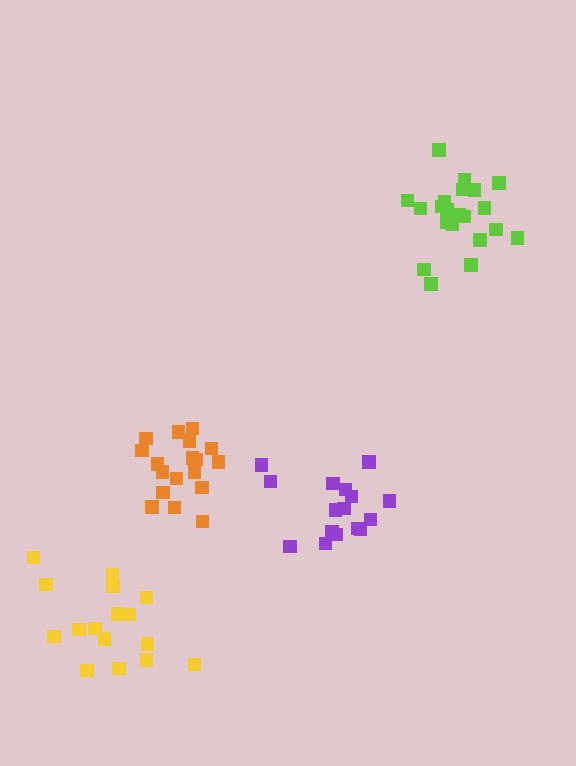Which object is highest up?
The lime cluster is topmost.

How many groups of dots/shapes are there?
There are 4 groups.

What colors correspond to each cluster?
The clusters are colored: yellow, purple, orange, lime.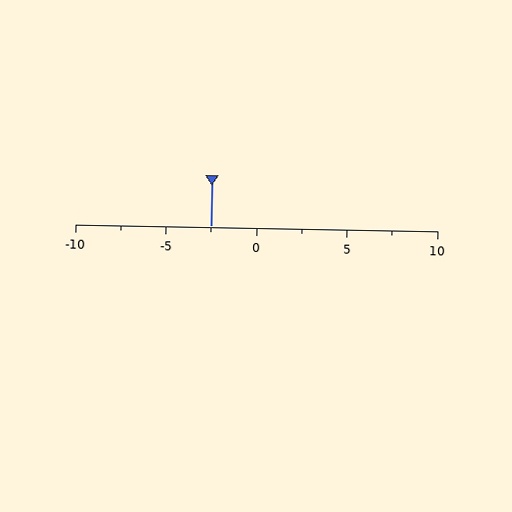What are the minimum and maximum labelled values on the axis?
The axis runs from -10 to 10.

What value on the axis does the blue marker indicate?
The marker indicates approximately -2.5.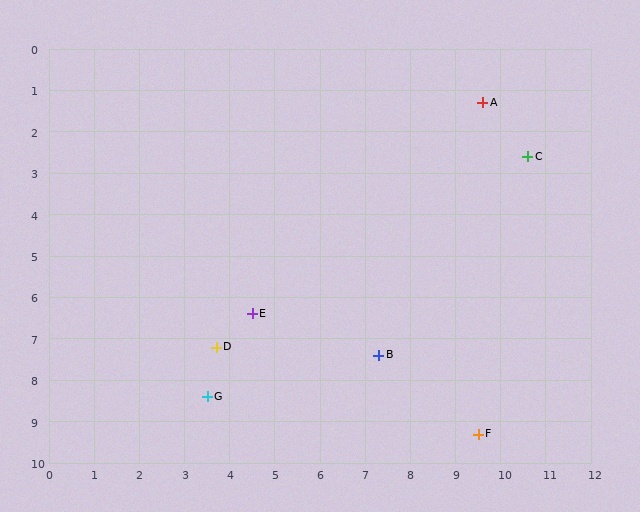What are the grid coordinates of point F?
Point F is at approximately (9.5, 9.3).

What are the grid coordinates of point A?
Point A is at approximately (9.6, 1.3).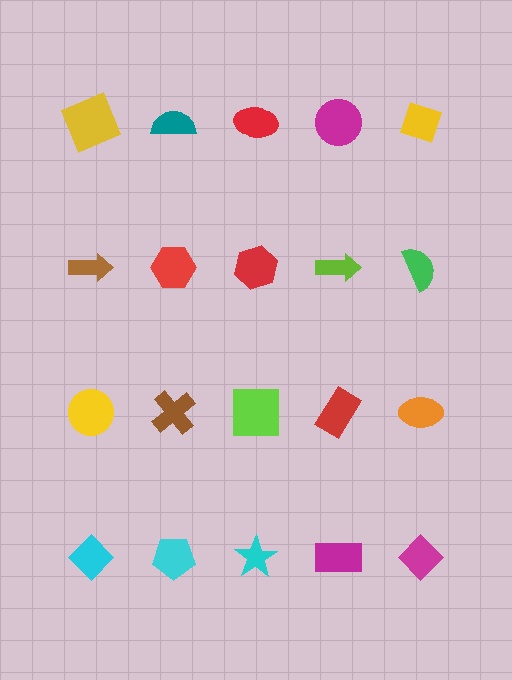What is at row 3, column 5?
An orange ellipse.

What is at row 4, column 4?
A magenta rectangle.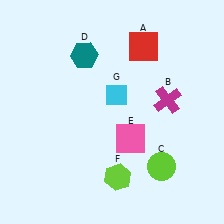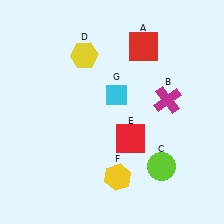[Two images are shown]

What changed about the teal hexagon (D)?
In Image 1, D is teal. In Image 2, it changed to yellow.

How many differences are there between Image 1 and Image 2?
There are 3 differences between the two images.